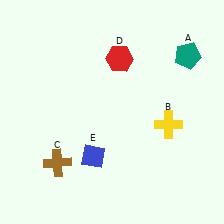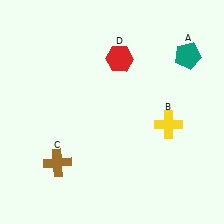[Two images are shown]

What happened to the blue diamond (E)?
The blue diamond (E) was removed in Image 2. It was in the bottom-left area of Image 1.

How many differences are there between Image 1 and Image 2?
There is 1 difference between the two images.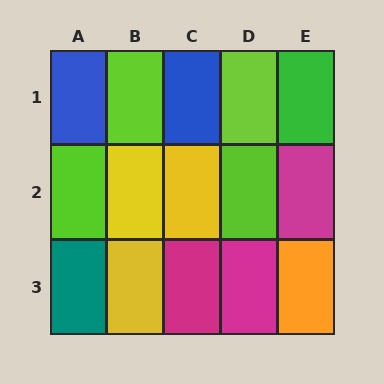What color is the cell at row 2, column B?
Yellow.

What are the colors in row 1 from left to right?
Blue, lime, blue, lime, green.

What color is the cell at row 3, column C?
Magenta.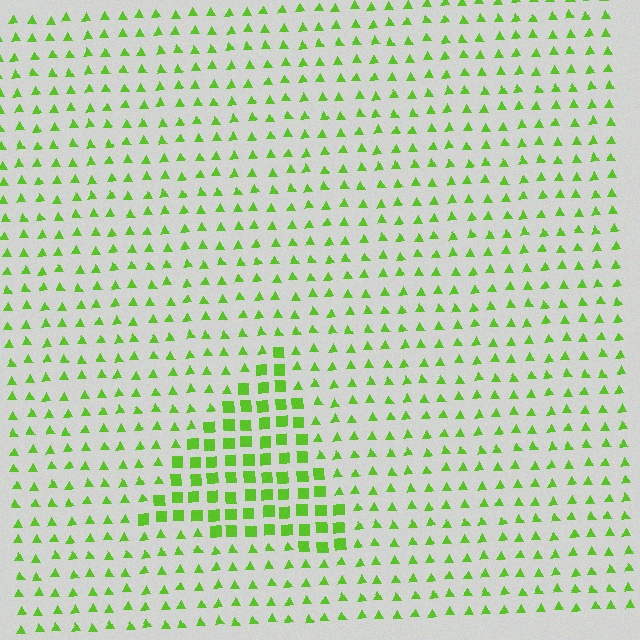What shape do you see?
I see a triangle.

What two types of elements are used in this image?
The image uses squares inside the triangle region and triangles outside it.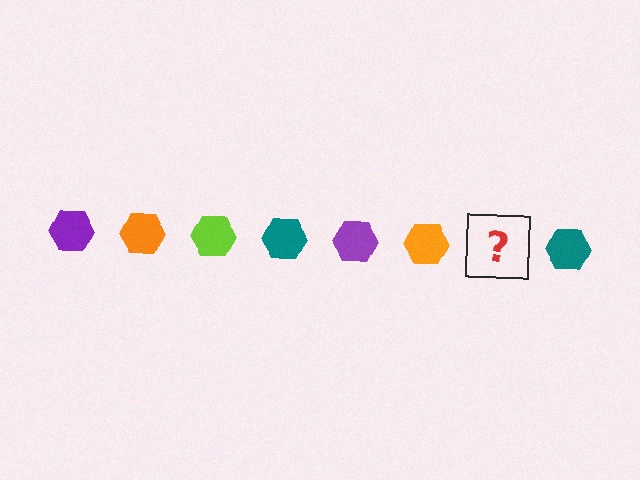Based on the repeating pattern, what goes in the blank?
The blank should be a lime hexagon.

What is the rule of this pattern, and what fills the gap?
The rule is that the pattern cycles through purple, orange, lime, teal hexagons. The gap should be filled with a lime hexagon.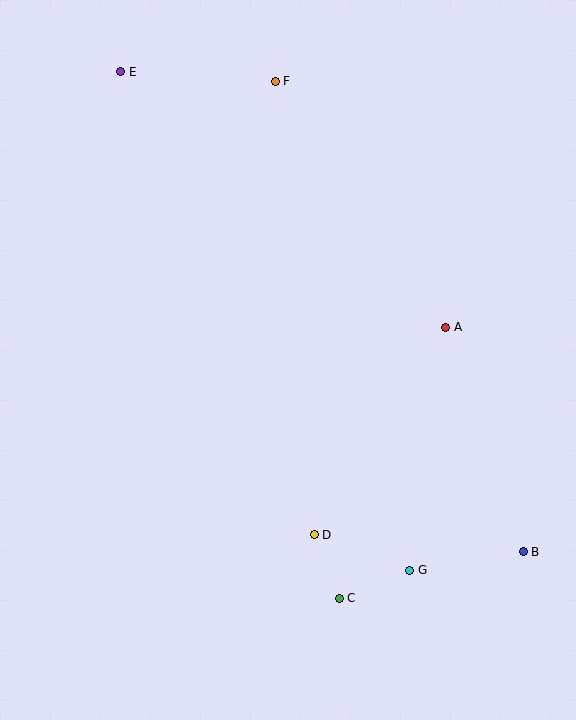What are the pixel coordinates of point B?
Point B is at (523, 552).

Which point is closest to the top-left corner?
Point E is closest to the top-left corner.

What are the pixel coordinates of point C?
Point C is at (339, 598).